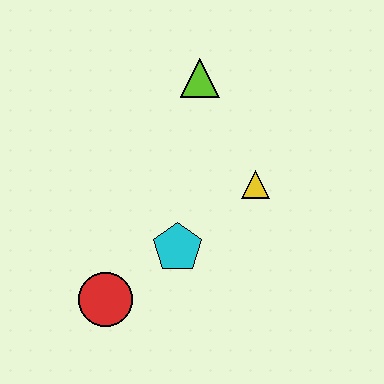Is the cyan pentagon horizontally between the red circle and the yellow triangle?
Yes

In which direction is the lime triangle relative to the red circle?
The lime triangle is above the red circle.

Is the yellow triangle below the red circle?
No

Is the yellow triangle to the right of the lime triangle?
Yes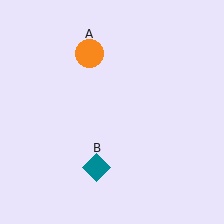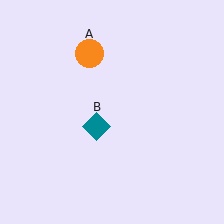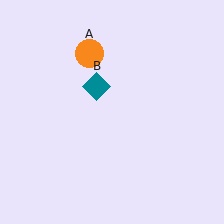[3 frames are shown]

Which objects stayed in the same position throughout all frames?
Orange circle (object A) remained stationary.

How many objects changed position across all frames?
1 object changed position: teal diamond (object B).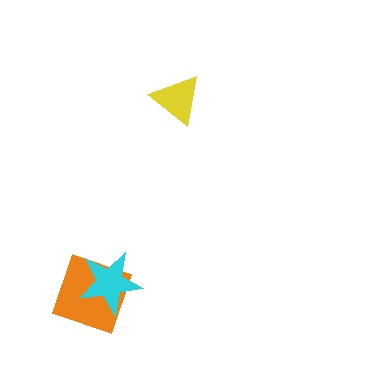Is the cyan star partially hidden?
No, no other shape covers it.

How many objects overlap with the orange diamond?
1 object overlaps with the orange diamond.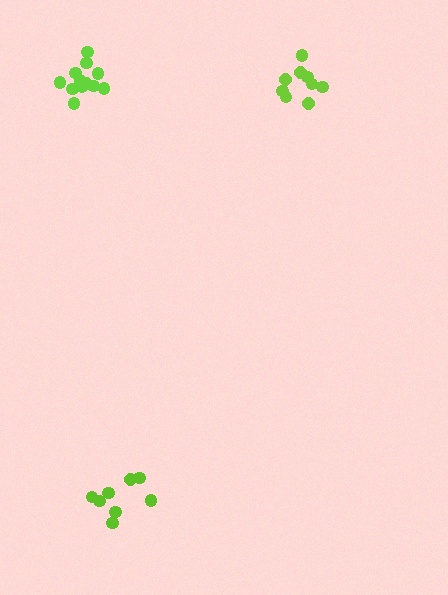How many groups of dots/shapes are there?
There are 3 groups.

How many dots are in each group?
Group 1: 8 dots, Group 2: 9 dots, Group 3: 12 dots (29 total).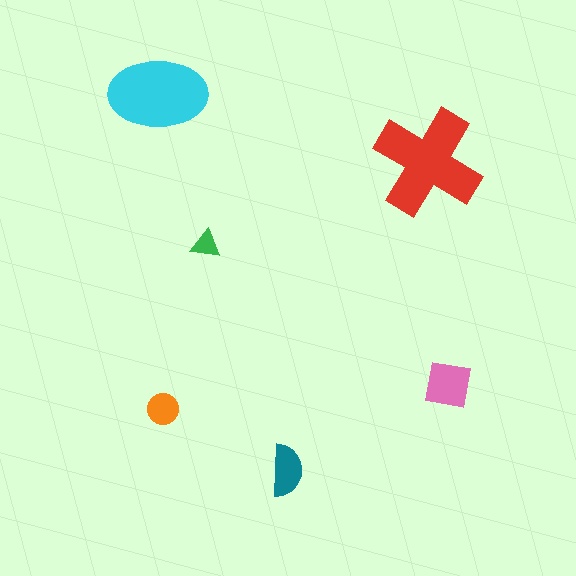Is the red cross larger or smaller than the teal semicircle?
Larger.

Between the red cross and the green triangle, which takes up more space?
The red cross.